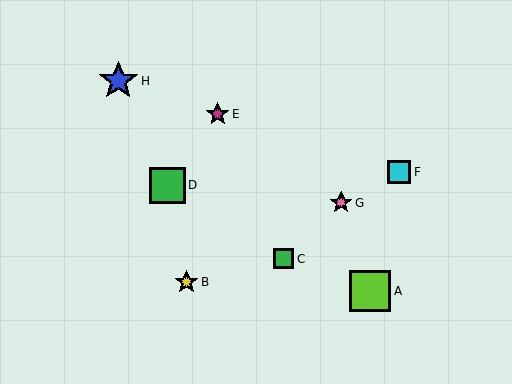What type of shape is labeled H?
Shape H is a blue star.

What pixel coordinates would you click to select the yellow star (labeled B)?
Click at (187, 282) to select the yellow star B.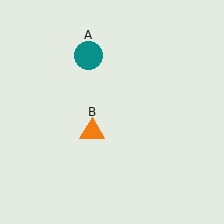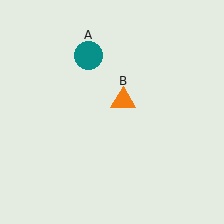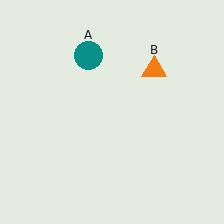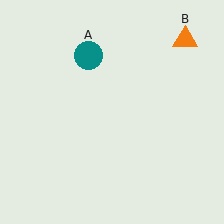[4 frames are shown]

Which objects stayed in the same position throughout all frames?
Teal circle (object A) remained stationary.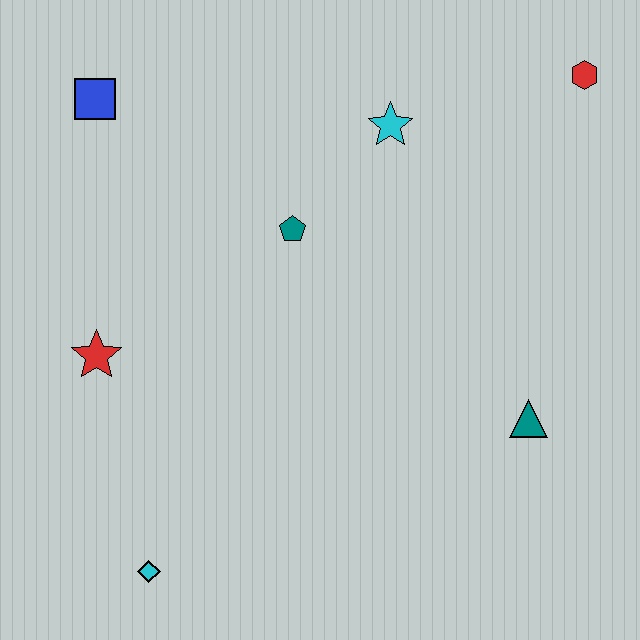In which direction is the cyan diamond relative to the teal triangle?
The cyan diamond is to the left of the teal triangle.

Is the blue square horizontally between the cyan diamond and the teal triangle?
No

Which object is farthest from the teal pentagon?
The cyan diamond is farthest from the teal pentagon.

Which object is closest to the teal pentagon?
The cyan star is closest to the teal pentagon.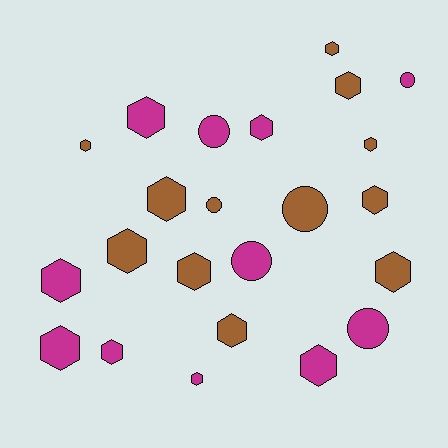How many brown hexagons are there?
There are 10 brown hexagons.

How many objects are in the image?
There are 23 objects.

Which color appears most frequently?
Brown, with 12 objects.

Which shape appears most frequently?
Hexagon, with 17 objects.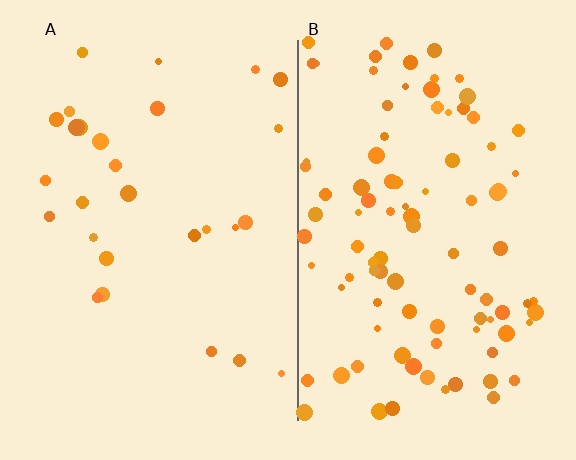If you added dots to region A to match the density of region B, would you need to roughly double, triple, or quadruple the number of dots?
Approximately triple.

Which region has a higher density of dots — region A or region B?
B (the right).